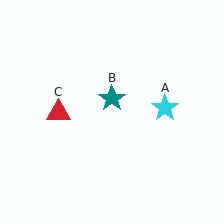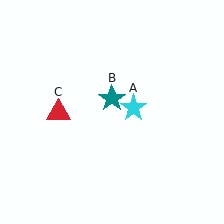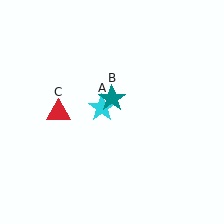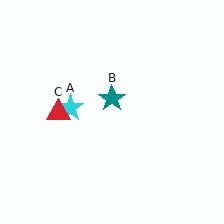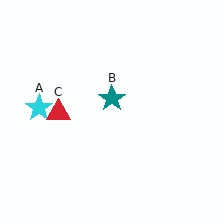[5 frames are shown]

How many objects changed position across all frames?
1 object changed position: cyan star (object A).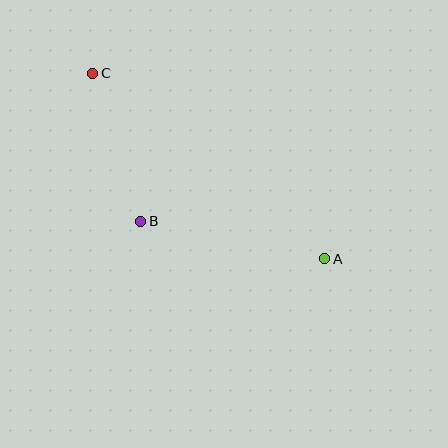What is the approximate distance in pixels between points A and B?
The distance between A and B is approximately 188 pixels.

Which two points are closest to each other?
Points B and C are closest to each other.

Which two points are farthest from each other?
Points A and C are farthest from each other.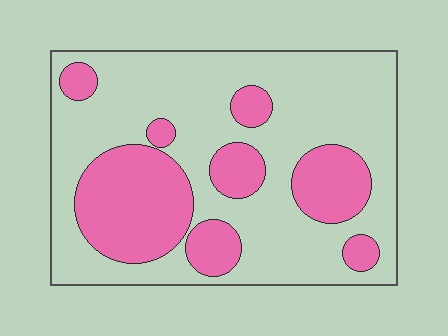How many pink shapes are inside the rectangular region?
8.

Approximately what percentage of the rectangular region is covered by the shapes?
Approximately 30%.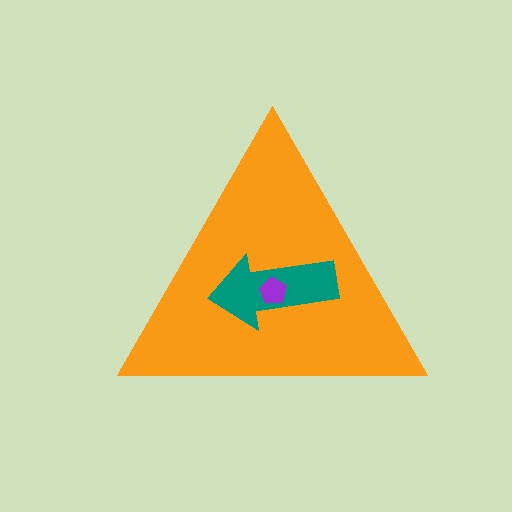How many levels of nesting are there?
3.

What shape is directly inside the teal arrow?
The purple pentagon.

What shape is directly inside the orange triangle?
The teal arrow.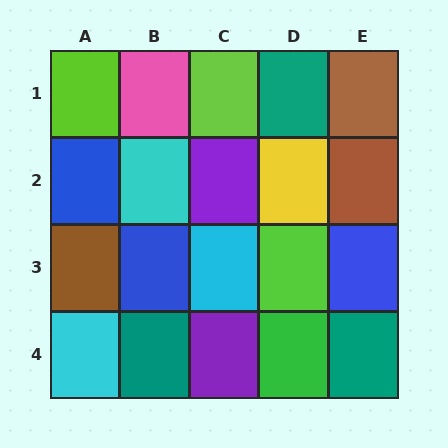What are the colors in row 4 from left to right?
Cyan, teal, purple, green, teal.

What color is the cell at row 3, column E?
Blue.